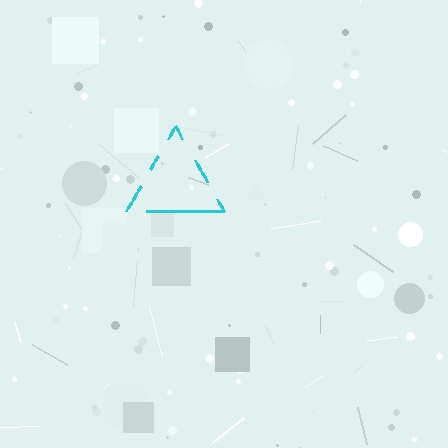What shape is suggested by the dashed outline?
The dashed outline suggests a triangle.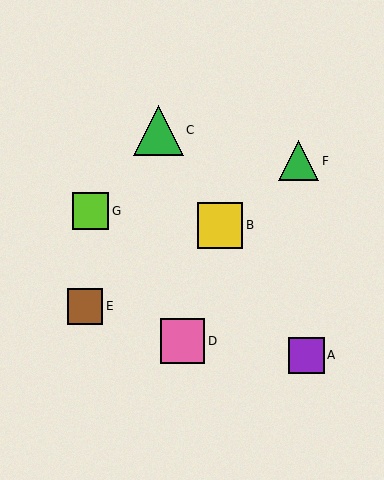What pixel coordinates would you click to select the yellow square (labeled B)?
Click at (220, 225) to select the yellow square B.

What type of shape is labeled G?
Shape G is a lime square.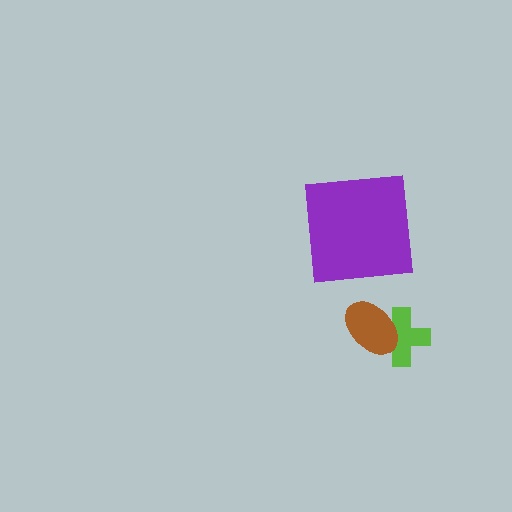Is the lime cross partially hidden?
Yes, it is partially covered by another shape.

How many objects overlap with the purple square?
0 objects overlap with the purple square.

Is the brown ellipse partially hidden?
No, no other shape covers it.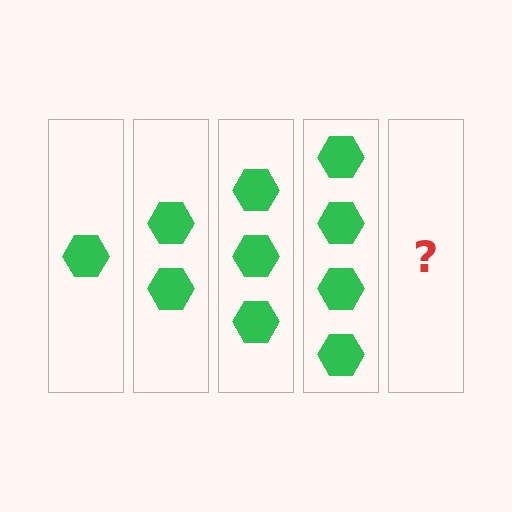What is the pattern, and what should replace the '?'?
The pattern is that each step adds one more hexagon. The '?' should be 5 hexagons.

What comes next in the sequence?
The next element should be 5 hexagons.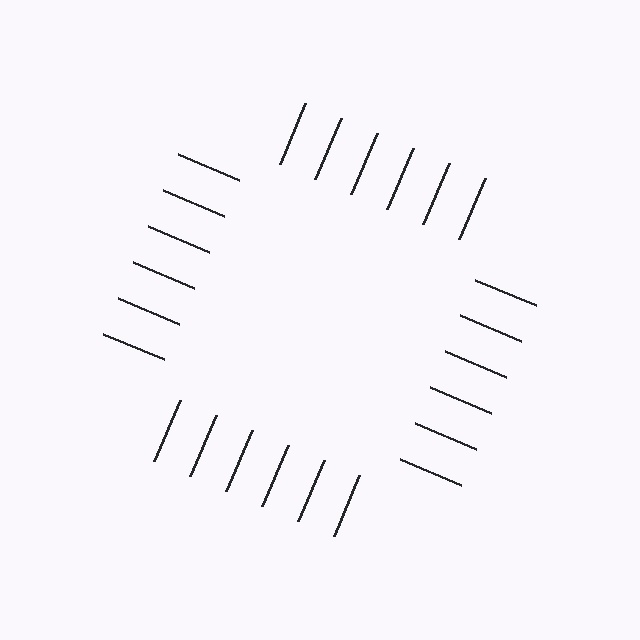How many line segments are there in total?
24 — 6 along each of the 4 edges.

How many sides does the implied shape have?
4 sides — the line-ends trace a square.